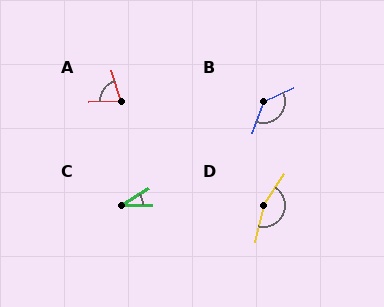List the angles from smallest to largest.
C (31°), A (75°), B (135°), D (159°).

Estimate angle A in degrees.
Approximately 75 degrees.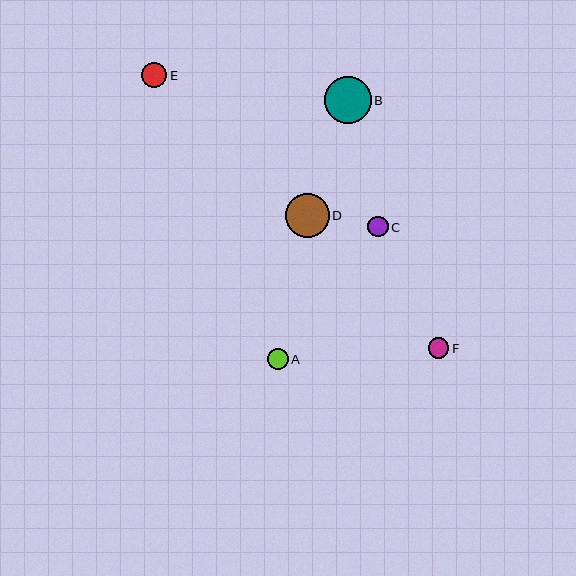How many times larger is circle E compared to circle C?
Circle E is approximately 1.2 times the size of circle C.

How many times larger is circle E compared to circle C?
Circle E is approximately 1.2 times the size of circle C.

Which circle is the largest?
Circle B is the largest with a size of approximately 47 pixels.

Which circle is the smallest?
Circle C is the smallest with a size of approximately 20 pixels.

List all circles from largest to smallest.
From largest to smallest: B, D, E, F, A, C.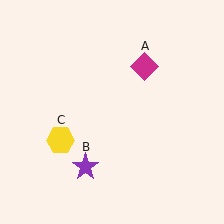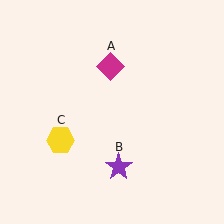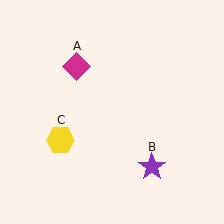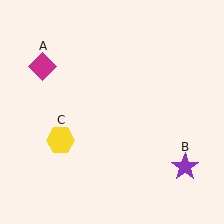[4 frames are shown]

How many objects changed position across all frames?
2 objects changed position: magenta diamond (object A), purple star (object B).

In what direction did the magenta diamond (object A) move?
The magenta diamond (object A) moved left.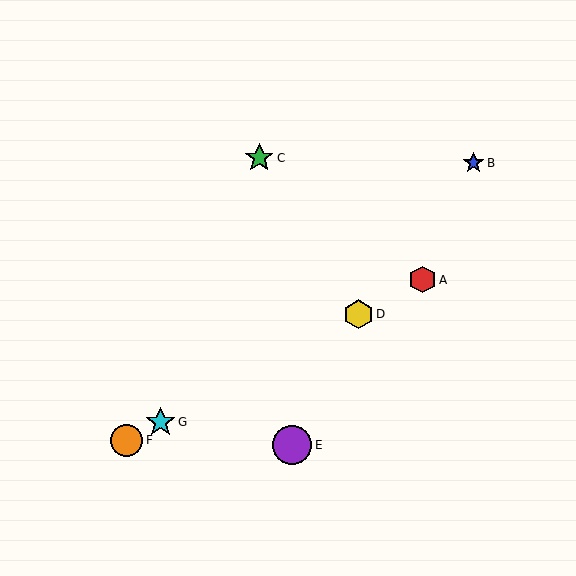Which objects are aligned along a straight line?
Objects A, D, F, G are aligned along a straight line.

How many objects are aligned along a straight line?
4 objects (A, D, F, G) are aligned along a straight line.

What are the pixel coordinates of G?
Object G is at (161, 422).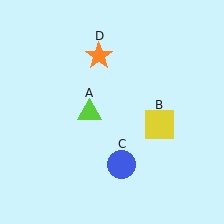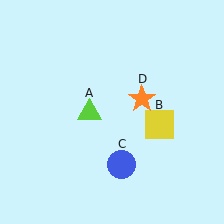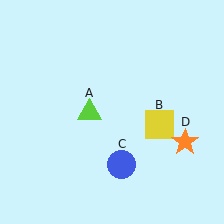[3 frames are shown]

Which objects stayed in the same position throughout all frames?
Lime triangle (object A) and yellow square (object B) and blue circle (object C) remained stationary.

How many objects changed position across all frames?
1 object changed position: orange star (object D).